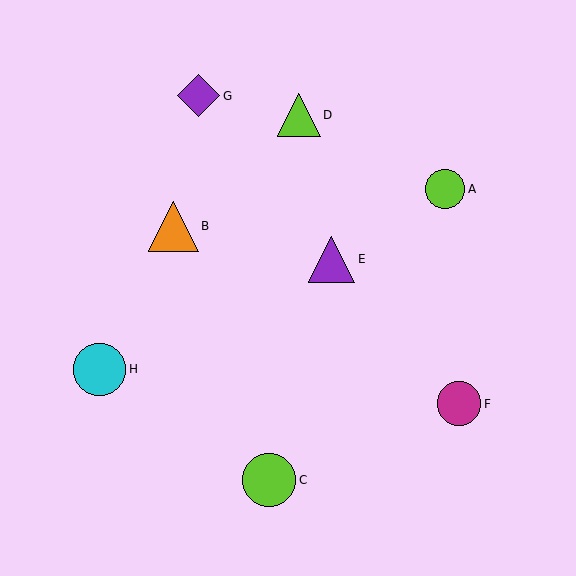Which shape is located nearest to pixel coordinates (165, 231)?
The orange triangle (labeled B) at (173, 226) is nearest to that location.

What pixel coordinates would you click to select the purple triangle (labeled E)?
Click at (332, 259) to select the purple triangle E.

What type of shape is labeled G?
Shape G is a purple diamond.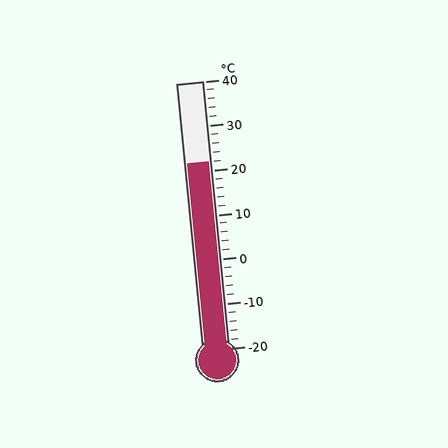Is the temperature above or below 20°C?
The temperature is above 20°C.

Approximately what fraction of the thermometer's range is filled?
The thermometer is filled to approximately 70% of its range.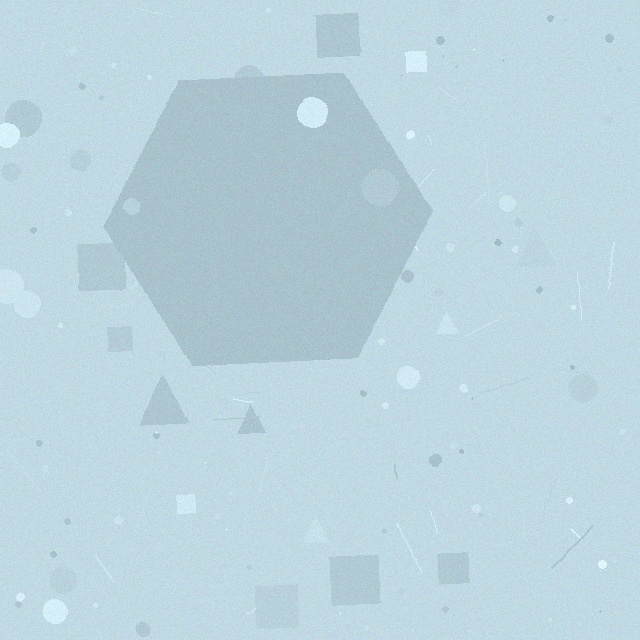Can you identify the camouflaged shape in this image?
The camouflaged shape is a hexagon.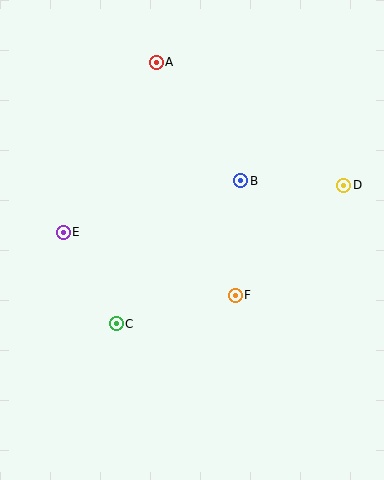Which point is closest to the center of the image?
Point F at (235, 295) is closest to the center.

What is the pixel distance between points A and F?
The distance between A and F is 246 pixels.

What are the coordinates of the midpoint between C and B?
The midpoint between C and B is at (178, 252).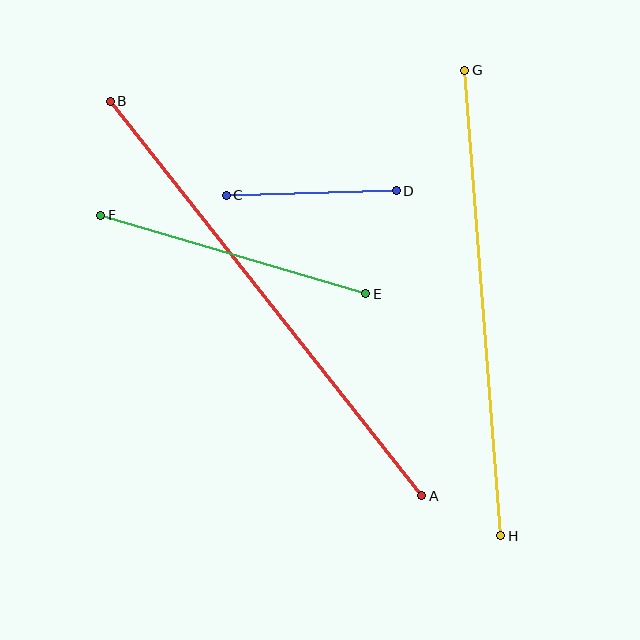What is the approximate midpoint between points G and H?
The midpoint is at approximately (483, 303) pixels.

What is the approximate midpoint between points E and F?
The midpoint is at approximately (233, 254) pixels.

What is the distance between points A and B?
The distance is approximately 502 pixels.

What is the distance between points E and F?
The distance is approximately 276 pixels.